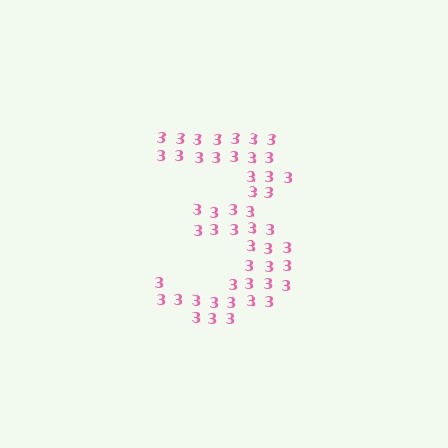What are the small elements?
The small elements are digit 3's.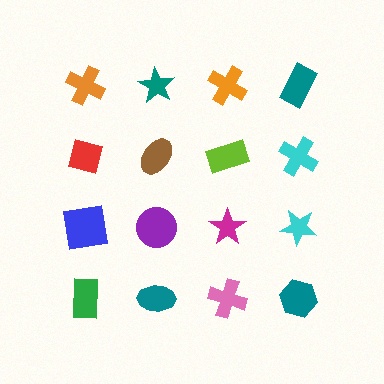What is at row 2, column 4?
A cyan cross.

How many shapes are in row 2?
4 shapes.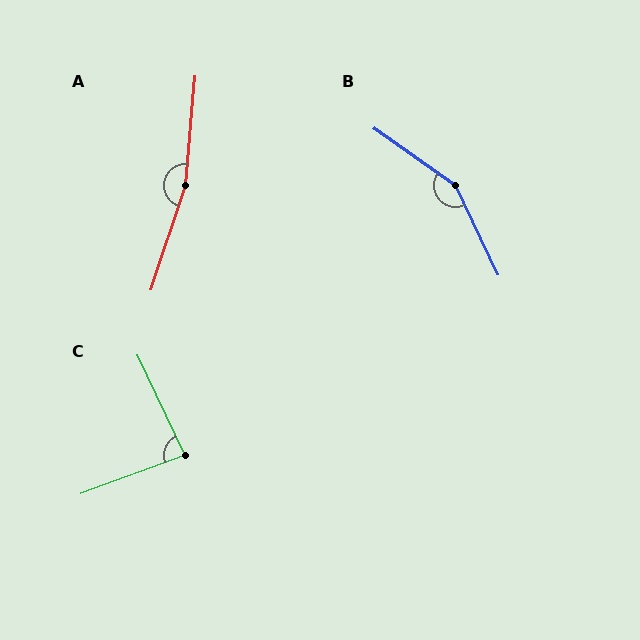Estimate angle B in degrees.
Approximately 151 degrees.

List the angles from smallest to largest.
C (85°), B (151°), A (167°).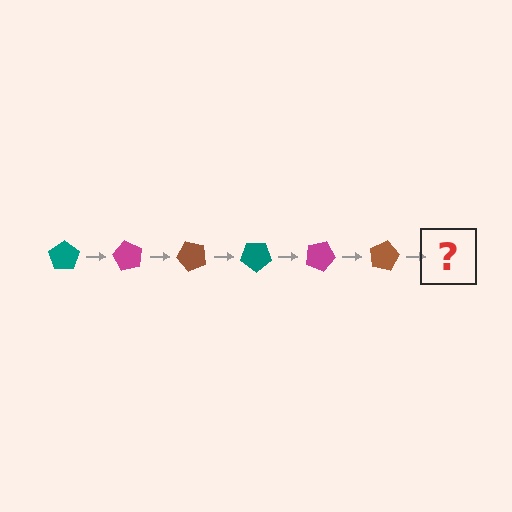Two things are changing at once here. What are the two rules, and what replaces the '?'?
The two rules are that it rotates 60 degrees each step and the color cycles through teal, magenta, and brown. The '?' should be a teal pentagon, rotated 360 degrees from the start.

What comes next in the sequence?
The next element should be a teal pentagon, rotated 360 degrees from the start.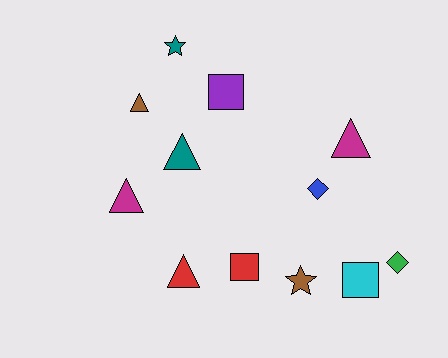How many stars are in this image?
There are 2 stars.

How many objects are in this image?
There are 12 objects.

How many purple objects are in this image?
There is 1 purple object.